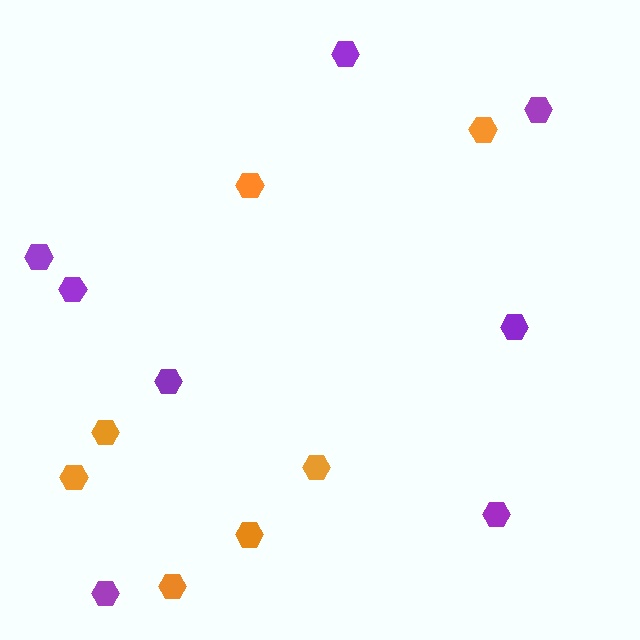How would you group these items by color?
There are 2 groups: one group of orange hexagons (7) and one group of purple hexagons (8).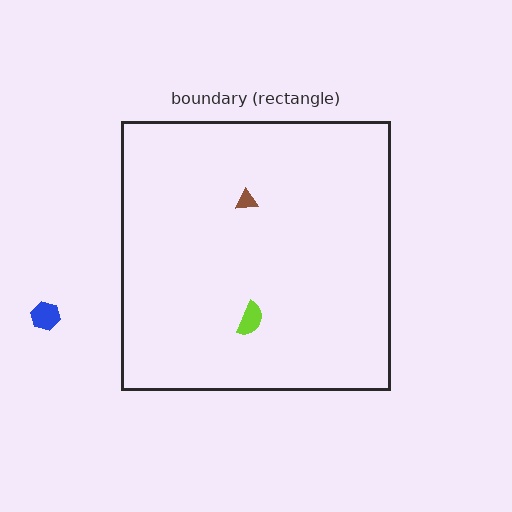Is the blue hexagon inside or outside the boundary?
Outside.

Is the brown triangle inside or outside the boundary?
Inside.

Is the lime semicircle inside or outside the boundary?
Inside.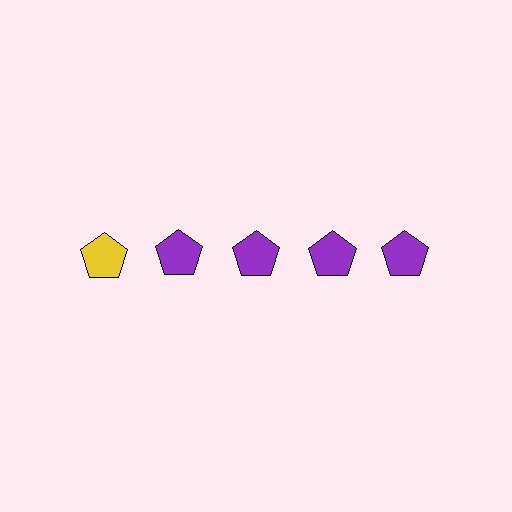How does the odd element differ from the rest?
It has a different color: yellow instead of purple.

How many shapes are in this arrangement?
There are 5 shapes arranged in a grid pattern.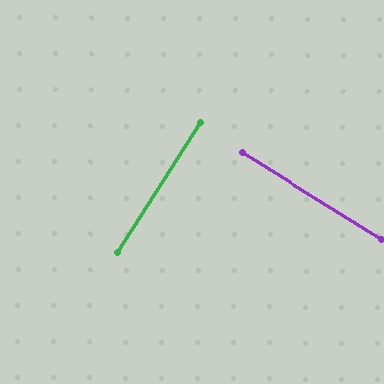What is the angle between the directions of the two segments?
Approximately 89 degrees.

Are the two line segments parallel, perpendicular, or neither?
Perpendicular — they meet at approximately 89°.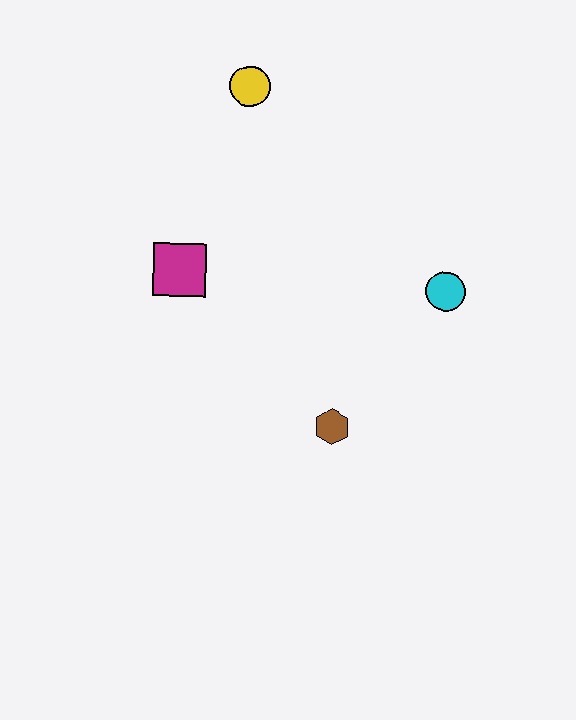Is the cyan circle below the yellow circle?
Yes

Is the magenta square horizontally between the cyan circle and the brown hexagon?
No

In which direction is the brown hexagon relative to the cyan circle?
The brown hexagon is below the cyan circle.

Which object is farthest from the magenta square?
The cyan circle is farthest from the magenta square.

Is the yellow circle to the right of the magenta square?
Yes